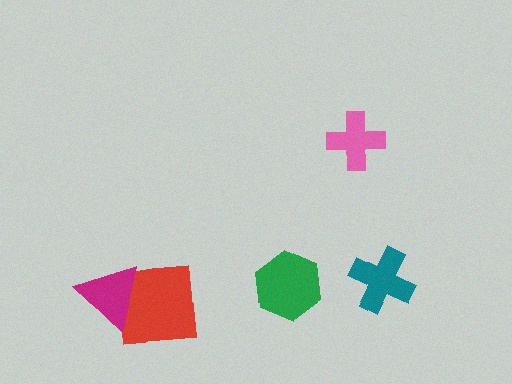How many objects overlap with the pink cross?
0 objects overlap with the pink cross.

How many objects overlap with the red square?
1 object overlaps with the red square.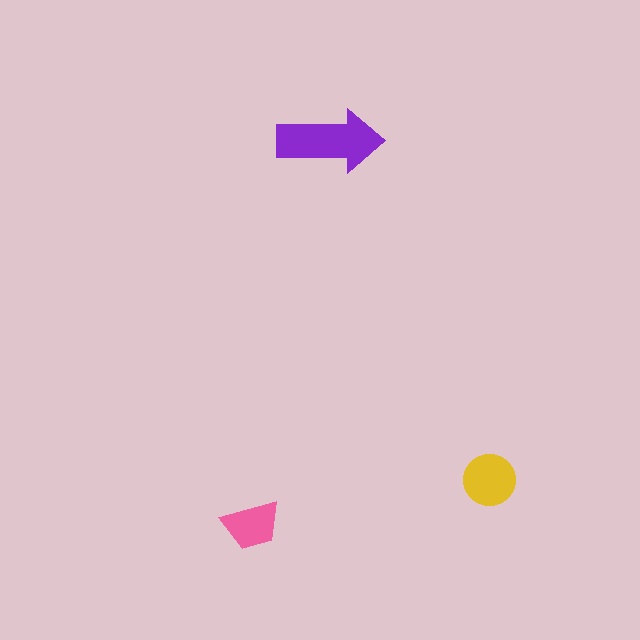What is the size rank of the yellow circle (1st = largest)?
2nd.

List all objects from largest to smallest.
The purple arrow, the yellow circle, the pink trapezoid.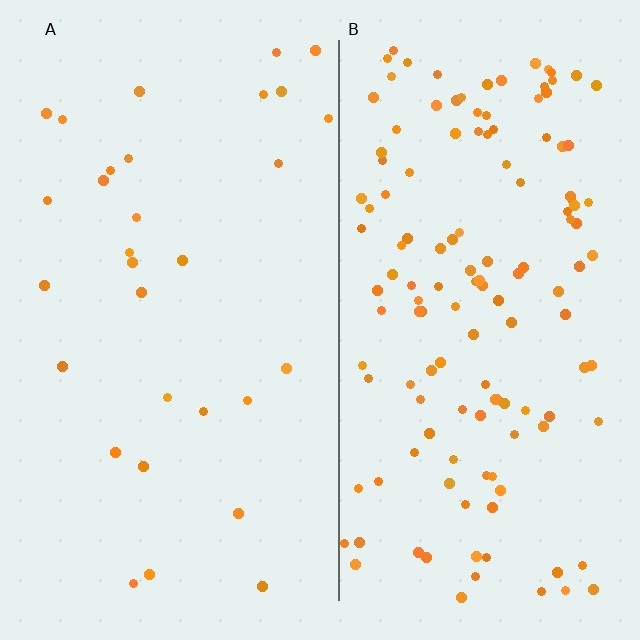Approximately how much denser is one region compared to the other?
Approximately 4.5× — region B over region A.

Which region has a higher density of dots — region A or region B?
B (the right).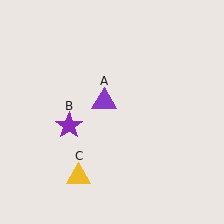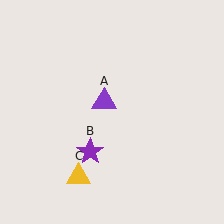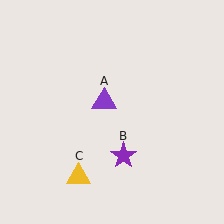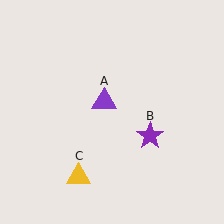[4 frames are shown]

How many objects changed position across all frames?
1 object changed position: purple star (object B).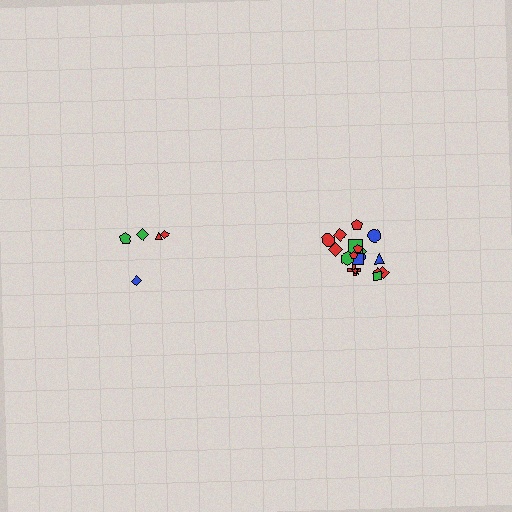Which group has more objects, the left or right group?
The right group.